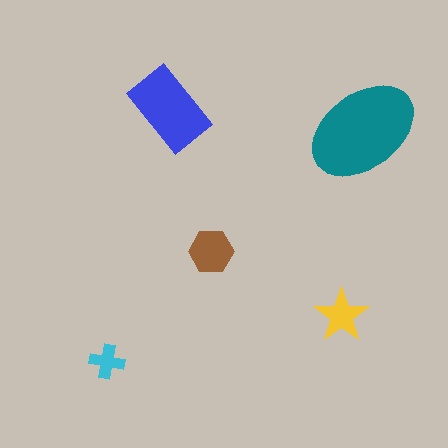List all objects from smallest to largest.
The cyan cross, the yellow star, the brown hexagon, the blue rectangle, the teal ellipse.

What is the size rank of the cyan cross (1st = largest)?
5th.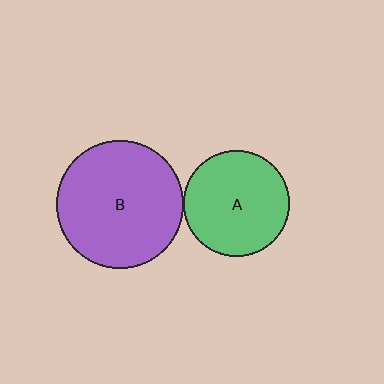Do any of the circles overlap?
No, none of the circles overlap.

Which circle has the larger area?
Circle B (purple).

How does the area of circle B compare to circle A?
Approximately 1.5 times.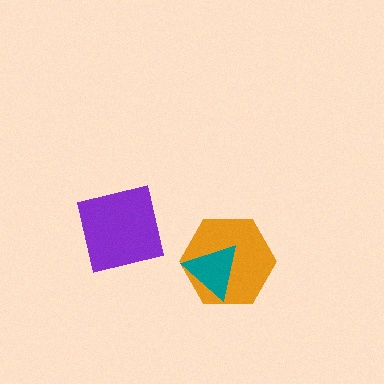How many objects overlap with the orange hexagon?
1 object overlaps with the orange hexagon.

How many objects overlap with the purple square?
0 objects overlap with the purple square.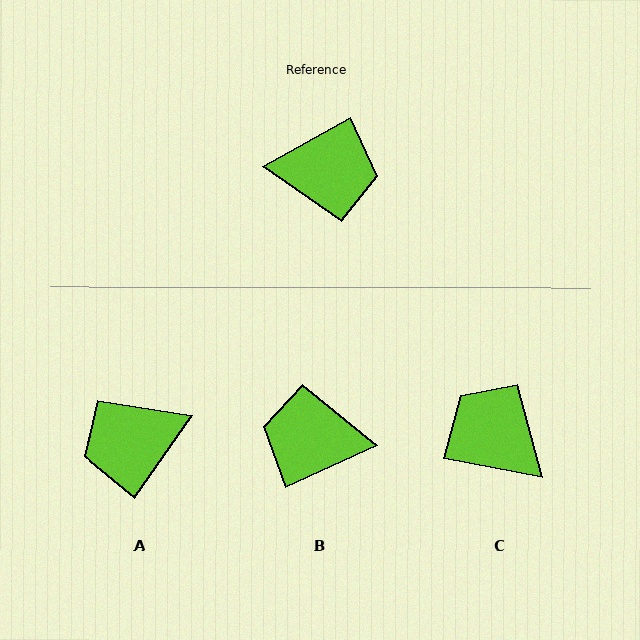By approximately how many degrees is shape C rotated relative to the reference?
Approximately 140 degrees counter-clockwise.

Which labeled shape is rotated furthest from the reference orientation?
B, about 176 degrees away.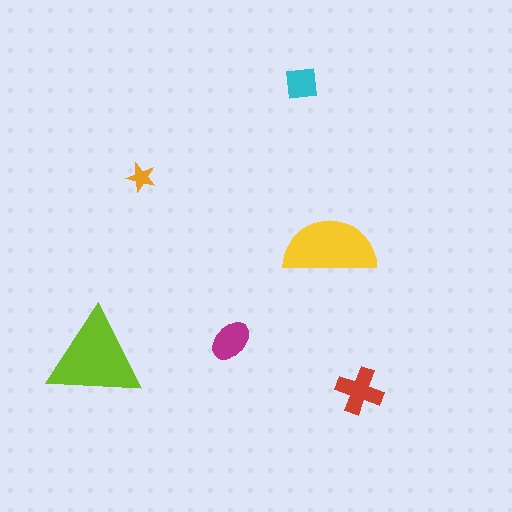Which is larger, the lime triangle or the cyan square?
The lime triangle.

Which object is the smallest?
The orange star.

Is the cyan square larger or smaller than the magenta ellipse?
Smaller.